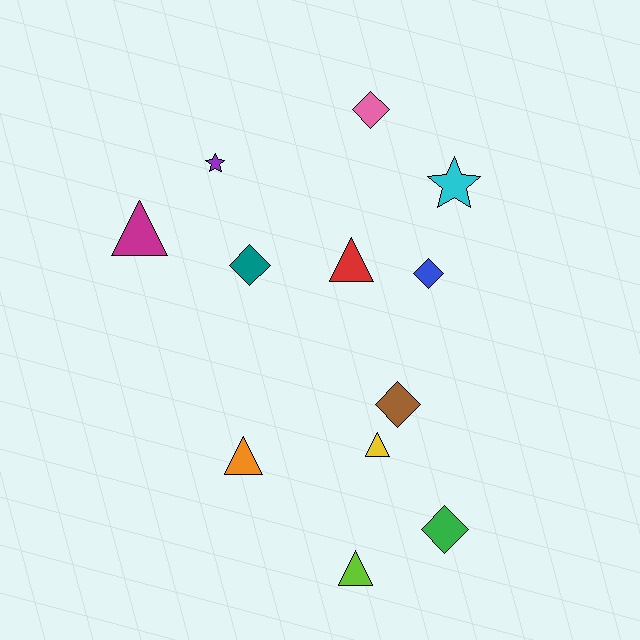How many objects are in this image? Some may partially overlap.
There are 12 objects.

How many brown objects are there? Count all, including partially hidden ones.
There is 1 brown object.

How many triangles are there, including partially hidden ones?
There are 5 triangles.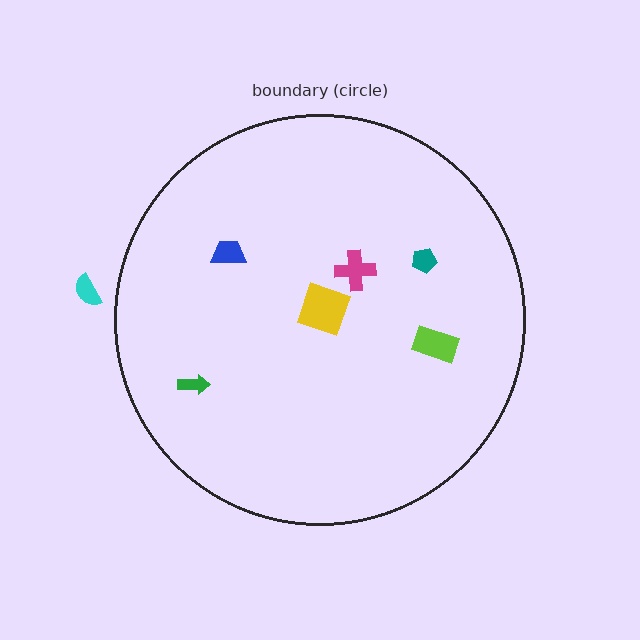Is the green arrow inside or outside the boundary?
Inside.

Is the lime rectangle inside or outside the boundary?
Inside.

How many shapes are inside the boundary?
6 inside, 1 outside.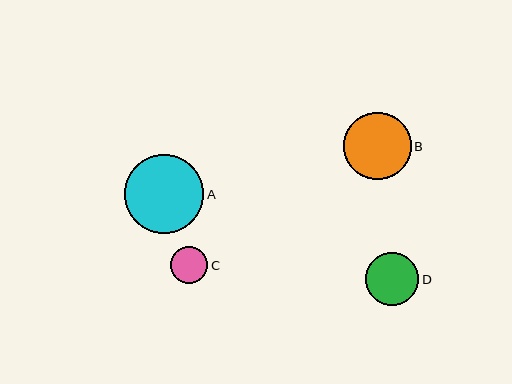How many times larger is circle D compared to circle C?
Circle D is approximately 1.4 times the size of circle C.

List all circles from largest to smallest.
From largest to smallest: A, B, D, C.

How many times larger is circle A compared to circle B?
Circle A is approximately 1.2 times the size of circle B.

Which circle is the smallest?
Circle C is the smallest with a size of approximately 37 pixels.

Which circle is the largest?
Circle A is the largest with a size of approximately 79 pixels.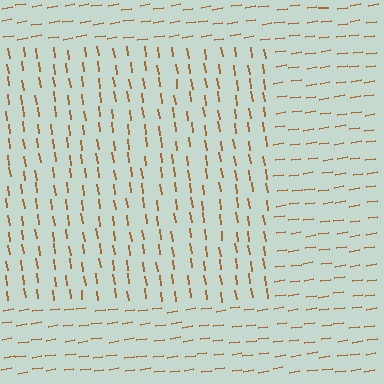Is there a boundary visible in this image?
Yes, there is a texture boundary formed by a change in line orientation.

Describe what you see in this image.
The image is filled with small brown line segments. A rectangle region in the image has lines oriented differently from the surrounding lines, creating a visible texture boundary.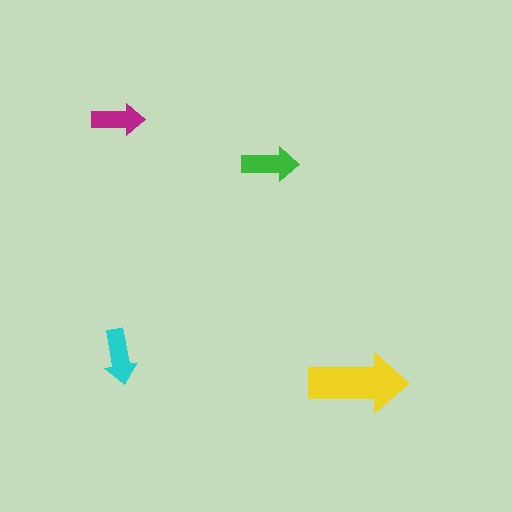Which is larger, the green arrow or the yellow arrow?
The yellow one.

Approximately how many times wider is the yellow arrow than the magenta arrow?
About 2 times wider.